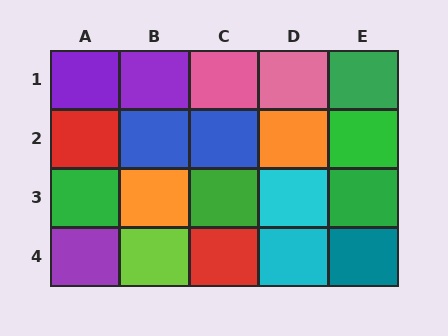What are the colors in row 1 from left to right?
Purple, purple, pink, pink, green.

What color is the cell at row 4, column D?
Cyan.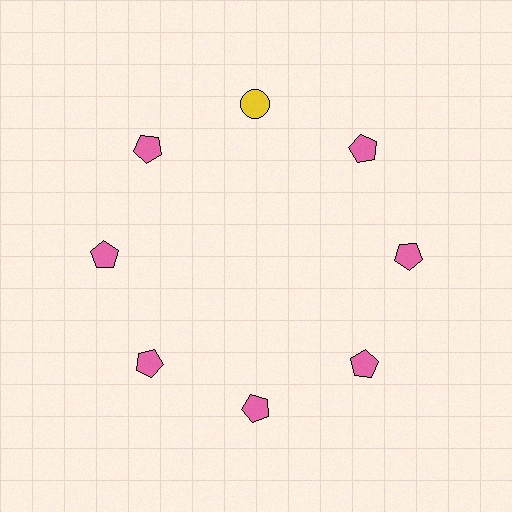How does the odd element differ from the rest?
It differs in both color (yellow instead of pink) and shape (circle instead of pentagon).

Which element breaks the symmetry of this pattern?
The yellow circle at roughly the 12 o'clock position breaks the symmetry. All other shapes are pink pentagons.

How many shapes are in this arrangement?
There are 8 shapes arranged in a ring pattern.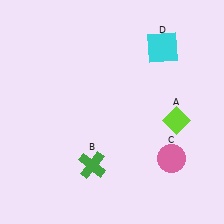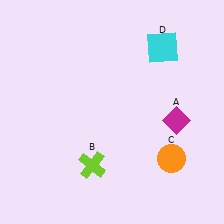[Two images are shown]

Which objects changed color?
A changed from lime to magenta. B changed from green to lime. C changed from pink to orange.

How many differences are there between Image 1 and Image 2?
There are 3 differences between the two images.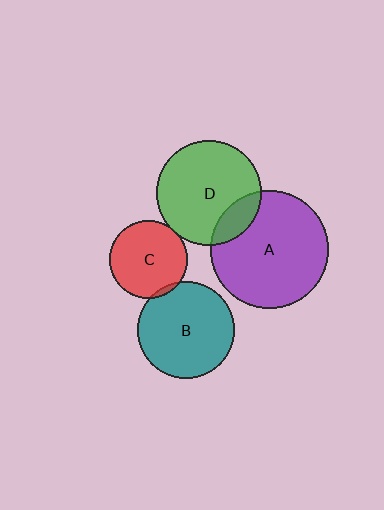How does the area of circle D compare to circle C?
Approximately 1.8 times.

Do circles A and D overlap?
Yes.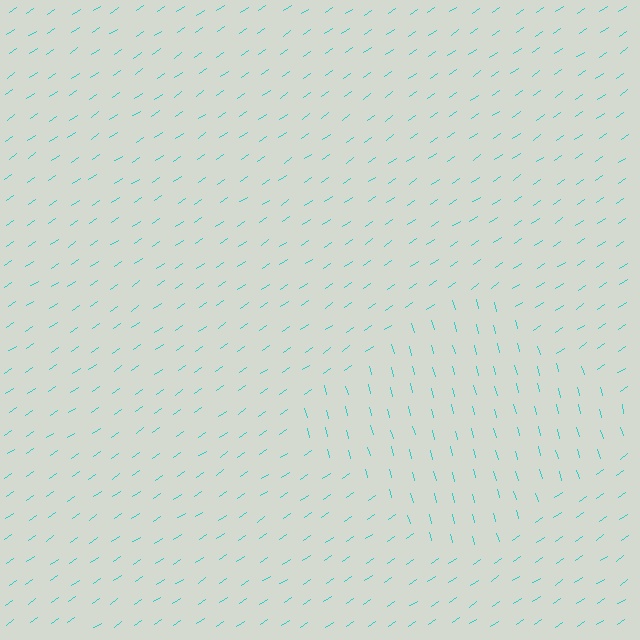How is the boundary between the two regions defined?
The boundary is defined purely by a change in line orientation (approximately 70 degrees difference). All lines are the same color and thickness.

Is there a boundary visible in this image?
Yes, there is a texture boundary formed by a change in line orientation.